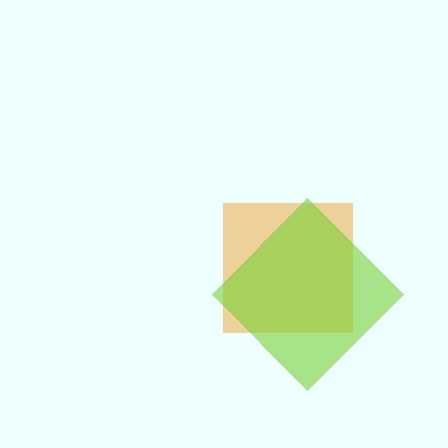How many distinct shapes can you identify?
There are 2 distinct shapes: an orange square, a lime diamond.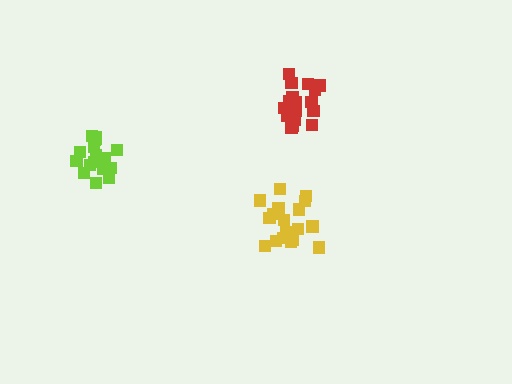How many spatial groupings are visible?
There are 3 spatial groupings.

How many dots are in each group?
Group 1: 19 dots, Group 2: 19 dots, Group 3: 18 dots (56 total).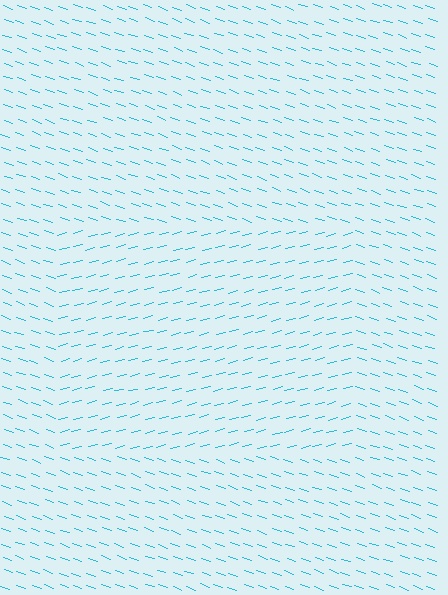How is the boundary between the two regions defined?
The boundary is defined purely by a change in line orientation (approximately 34 degrees difference). All lines are the same color and thickness.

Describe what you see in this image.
The image is filled with small cyan line segments. A rectangle region in the image has lines oriented differently from the surrounding lines, creating a visible texture boundary.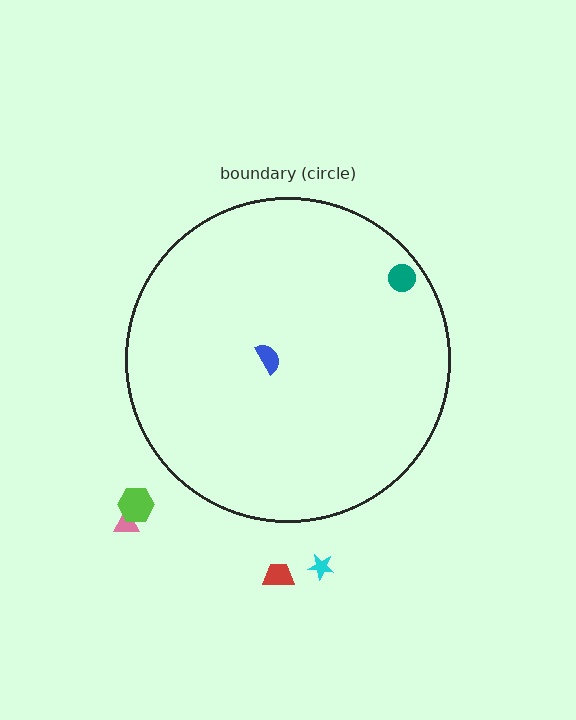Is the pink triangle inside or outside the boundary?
Outside.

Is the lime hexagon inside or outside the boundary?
Outside.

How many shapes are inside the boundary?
2 inside, 4 outside.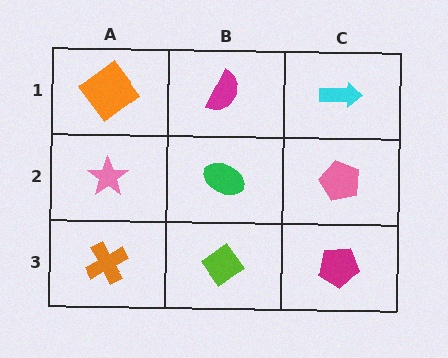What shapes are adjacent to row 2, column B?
A magenta semicircle (row 1, column B), a lime diamond (row 3, column B), a pink star (row 2, column A), a pink pentagon (row 2, column C).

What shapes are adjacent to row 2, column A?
An orange diamond (row 1, column A), an orange cross (row 3, column A), a green ellipse (row 2, column B).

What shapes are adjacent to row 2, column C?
A cyan arrow (row 1, column C), a magenta pentagon (row 3, column C), a green ellipse (row 2, column B).